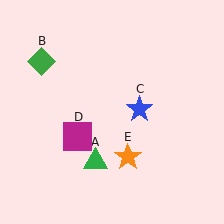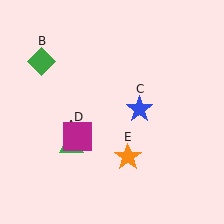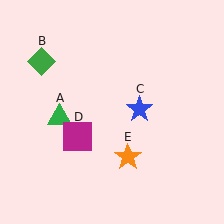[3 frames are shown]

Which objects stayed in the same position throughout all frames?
Green diamond (object B) and blue star (object C) and magenta square (object D) and orange star (object E) remained stationary.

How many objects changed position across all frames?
1 object changed position: green triangle (object A).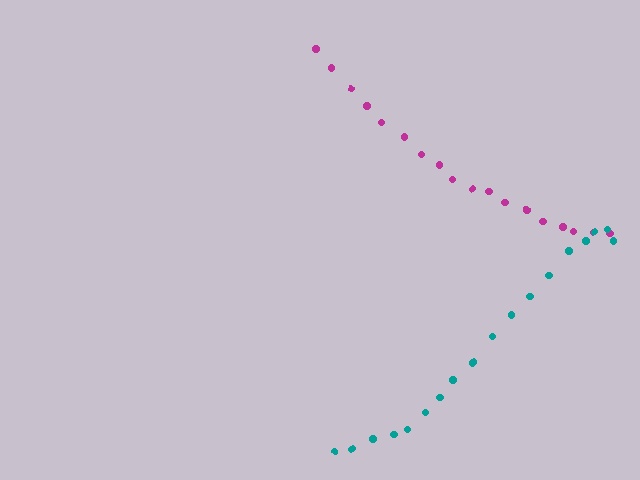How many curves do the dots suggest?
There are 2 distinct paths.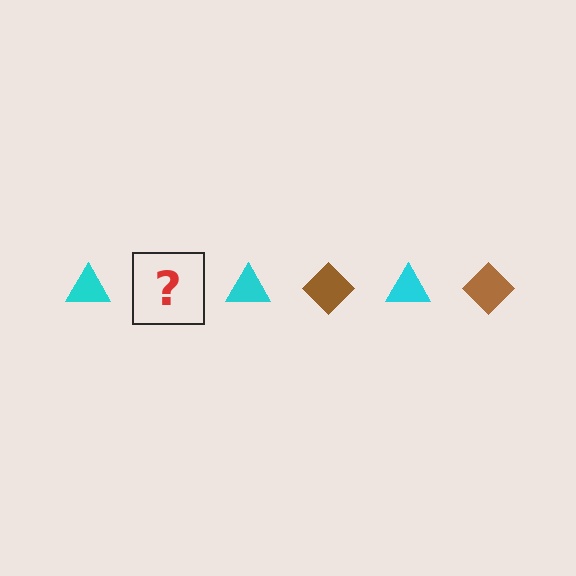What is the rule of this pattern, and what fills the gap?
The rule is that the pattern alternates between cyan triangle and brown diamond. The gap should be filled with a brown diamond.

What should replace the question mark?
The question mark should be replaced with a brown diamond.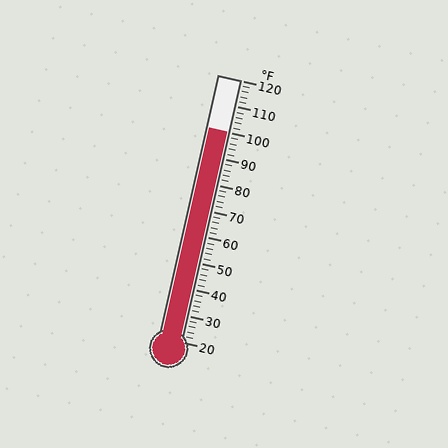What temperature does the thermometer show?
The thermometer shows approximately 100°F.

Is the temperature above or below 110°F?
The temperature is below 110°F.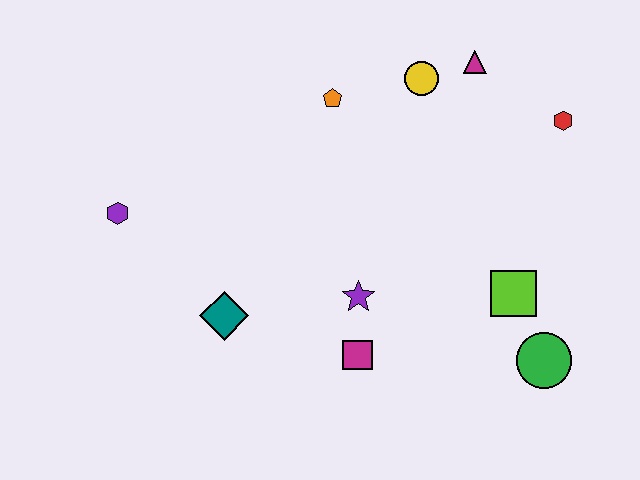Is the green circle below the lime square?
Yes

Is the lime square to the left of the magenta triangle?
No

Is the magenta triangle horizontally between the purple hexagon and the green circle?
Yes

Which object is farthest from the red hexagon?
The purple hexagon is farthest from the red hexagon.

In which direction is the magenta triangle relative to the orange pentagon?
The magenta triangle is to the right of the orange pentagon.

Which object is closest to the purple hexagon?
The teal diamond is closest to the purple hexagon.